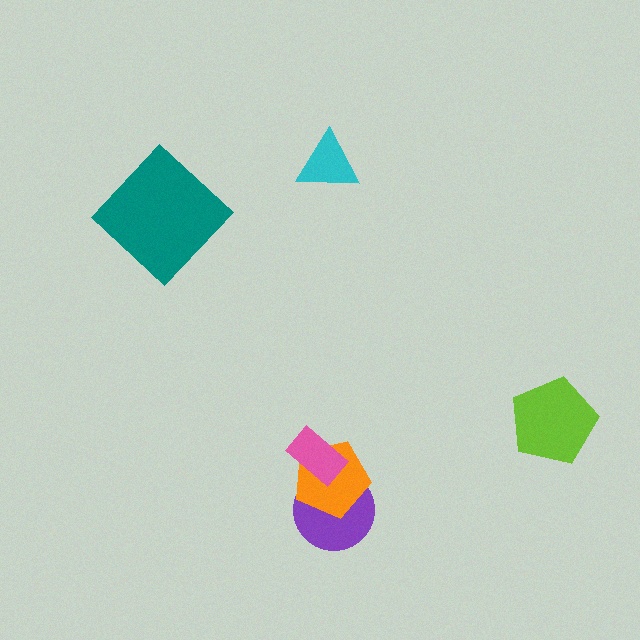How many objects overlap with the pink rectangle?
2 objects overlap with the pink rectangle.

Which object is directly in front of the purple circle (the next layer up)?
The orange pentagon is directly in front of the purple circle.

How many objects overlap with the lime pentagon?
0 objects overlap with the lime pentagon.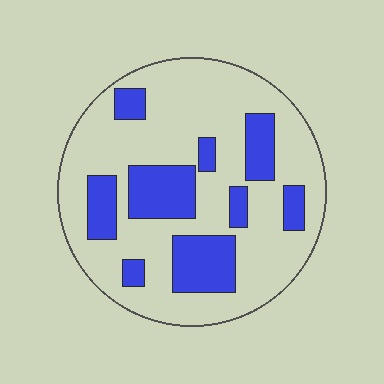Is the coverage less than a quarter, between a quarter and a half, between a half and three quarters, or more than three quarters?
Between a quarter and a half.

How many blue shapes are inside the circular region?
9.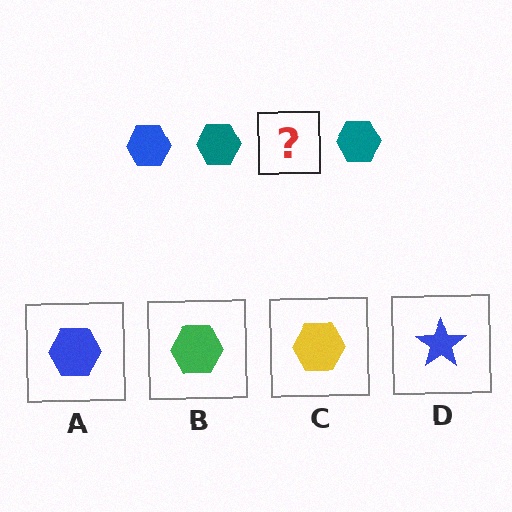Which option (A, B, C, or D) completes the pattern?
A.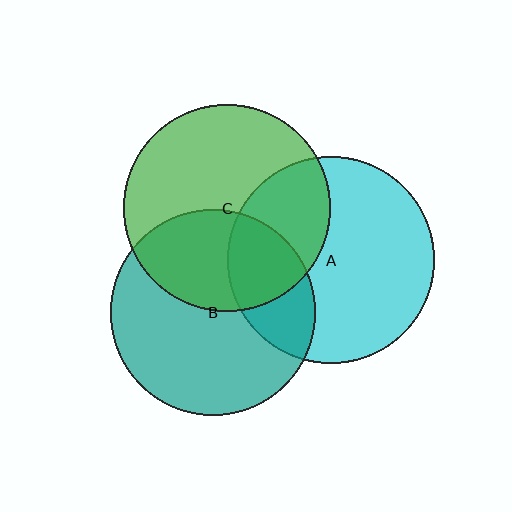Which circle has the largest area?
Circle C (green).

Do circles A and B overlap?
Yes.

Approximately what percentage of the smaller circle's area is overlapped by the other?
Approximately 25%.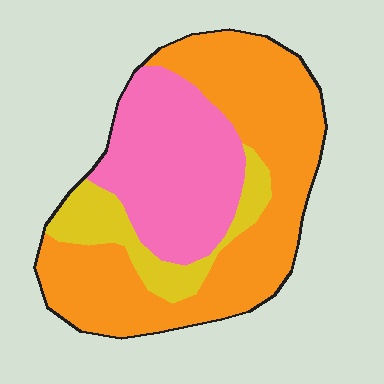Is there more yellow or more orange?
Orange.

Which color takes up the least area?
Yellow, at roughly 15%.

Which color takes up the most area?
Orange, at roughly 55%.